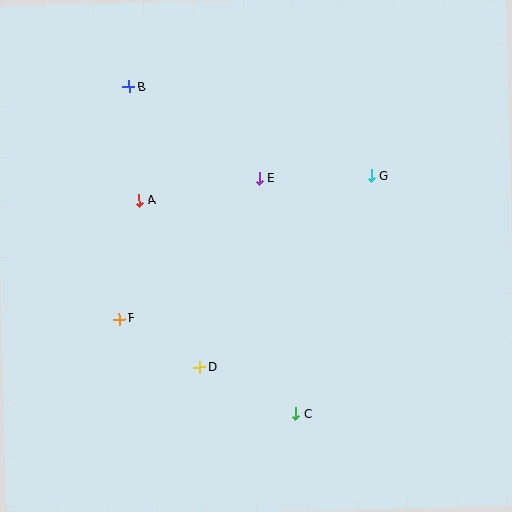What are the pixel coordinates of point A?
Point A is at (139, 200).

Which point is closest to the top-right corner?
Point G is closest to the top-right corner.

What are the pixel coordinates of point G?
Point G is at (371, 175).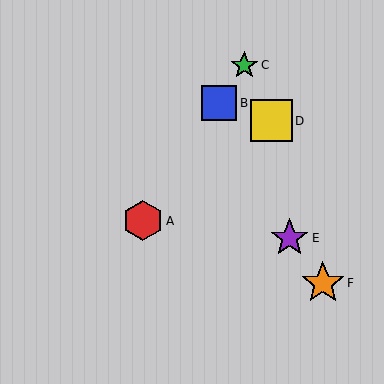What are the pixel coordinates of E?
Object E is at (289, 238).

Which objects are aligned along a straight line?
Objects A, B, C are aligned along a straight line.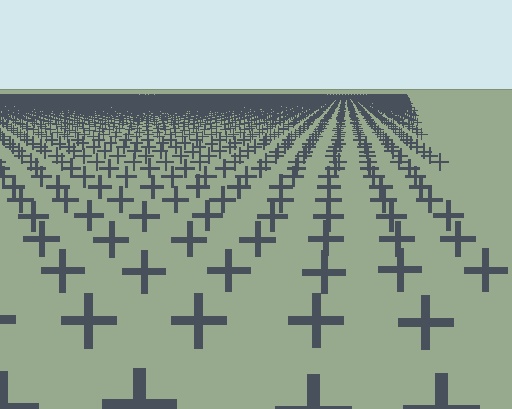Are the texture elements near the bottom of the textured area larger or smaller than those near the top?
Larger. Near the bottom, elements are closer to the viewer and appear at a bigger on-screen size.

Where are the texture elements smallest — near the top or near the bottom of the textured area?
Near the top.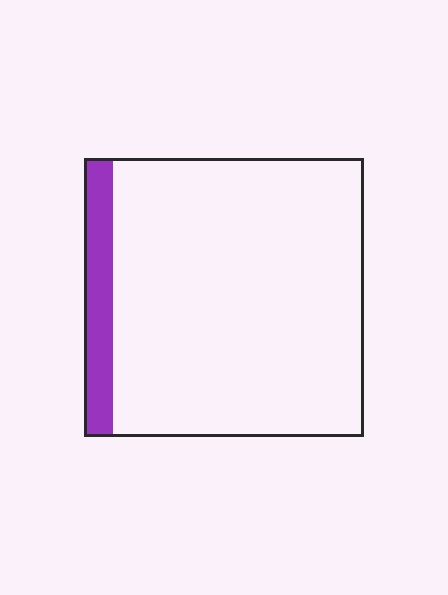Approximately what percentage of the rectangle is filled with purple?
Approximately 10%.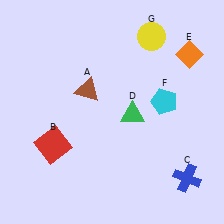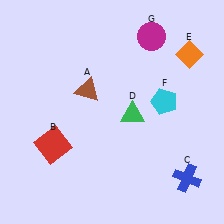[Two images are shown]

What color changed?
The circle (G) changed from yellow in Image 1 to magenta in Image 2.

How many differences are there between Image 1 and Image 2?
There is 1 difference between the two images.